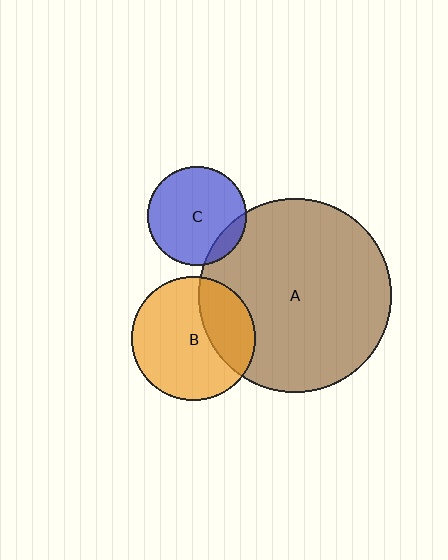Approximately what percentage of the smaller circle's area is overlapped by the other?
Approximately 10%.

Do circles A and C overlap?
Yes.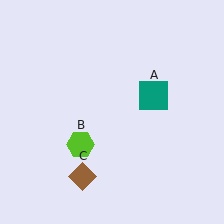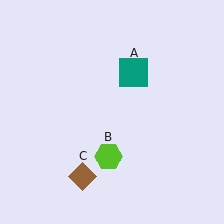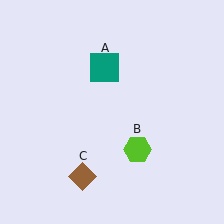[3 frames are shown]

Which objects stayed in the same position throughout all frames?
Brown diamond (object C) remained stationary.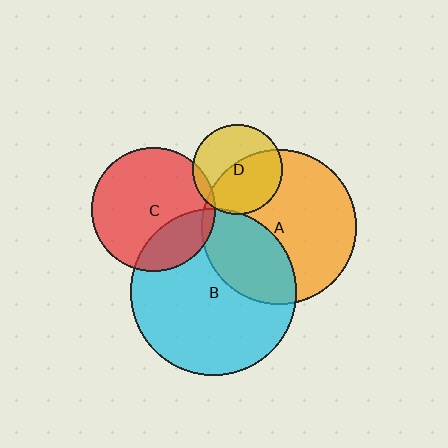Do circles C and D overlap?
Yes.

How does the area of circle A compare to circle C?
Approximately 1.5 times.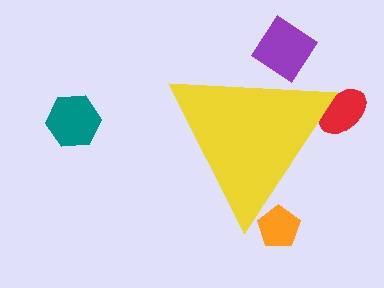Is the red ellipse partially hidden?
Yes, the red ellipse is partially hidden behind the yellow triangle.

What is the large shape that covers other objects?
A yellow triangle.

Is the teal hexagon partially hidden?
No, the teal hexagon is fully visible.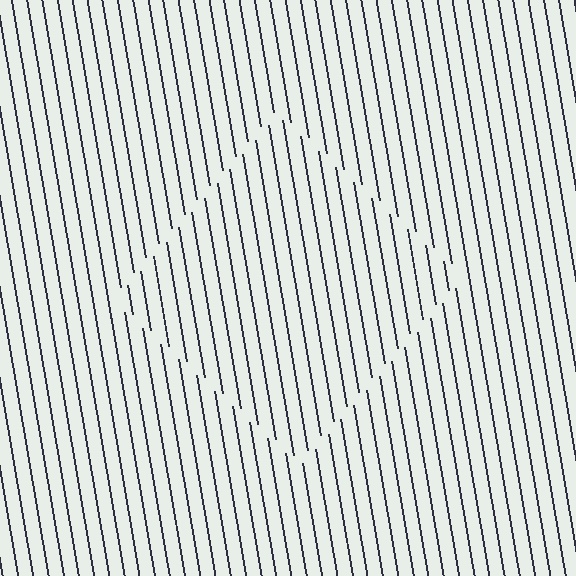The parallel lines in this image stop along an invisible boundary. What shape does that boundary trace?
An illusory square. The interior of the shape contains the same grating, shifted by half a period — the contour is defined by the phase discontinuity where line-ends from the inner and outer gratings abut.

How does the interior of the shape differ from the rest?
The interior of the shape contains the same grating, shifted by half a period — the contour is defined by the phase discontinuity where line-ends from the inner and outer gratings abut.